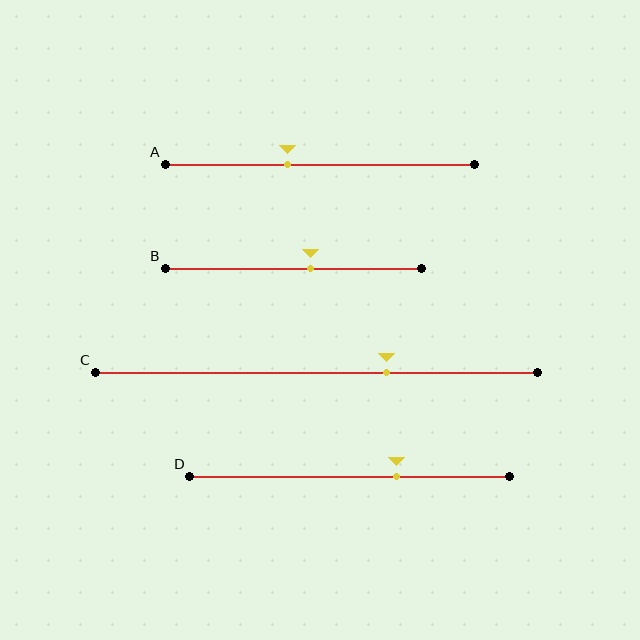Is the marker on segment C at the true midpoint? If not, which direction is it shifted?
No, the marker on segment C is shifted to the right by about 16% of the segment length.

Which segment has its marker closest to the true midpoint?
Segment B has its marker closest to the true midpoint.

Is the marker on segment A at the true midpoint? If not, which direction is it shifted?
No, the marker on segment A is shifted to the left by about 11% of the segment length.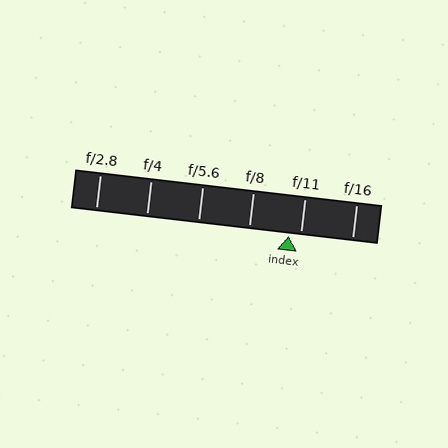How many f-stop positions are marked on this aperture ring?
There are 6 f-stop positions marked.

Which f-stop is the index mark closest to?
The index mark is closest to f/11.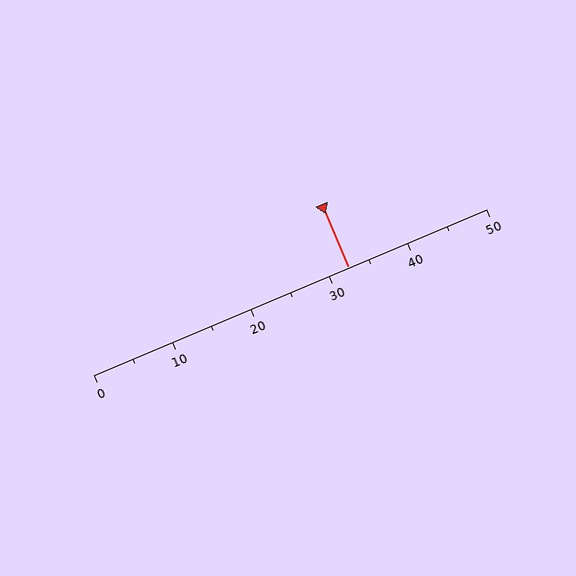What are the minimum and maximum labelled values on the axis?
The axis runs from 0 to 50.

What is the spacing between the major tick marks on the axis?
The major ticks are spaced 10 apart.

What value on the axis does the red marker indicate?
The marker indicates approximately 32.5.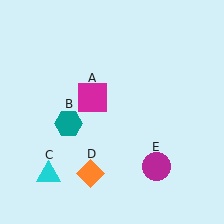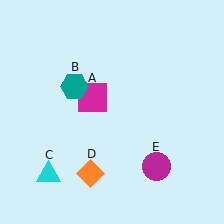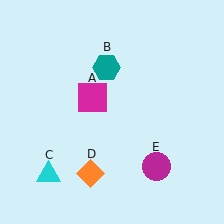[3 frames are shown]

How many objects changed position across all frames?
1 object changed position: teal hexagon (object B).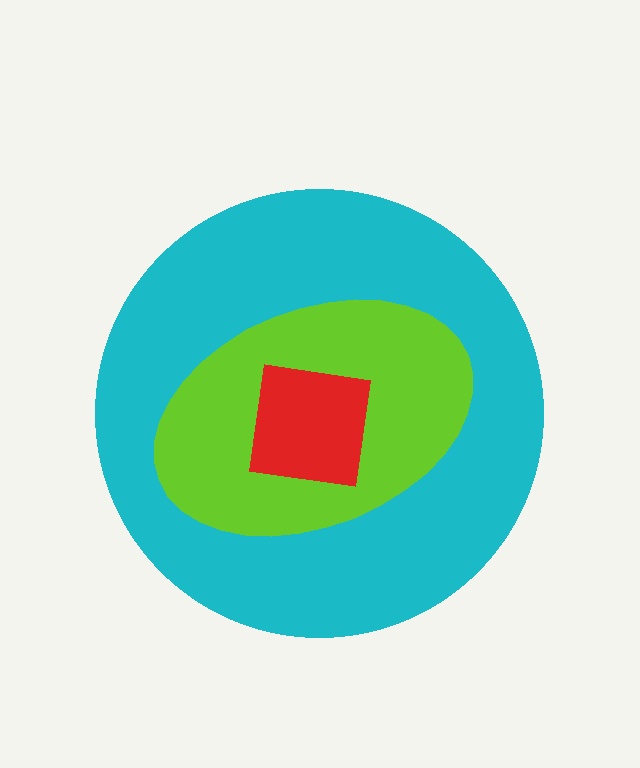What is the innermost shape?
The red square.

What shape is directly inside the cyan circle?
The lime ellipse.